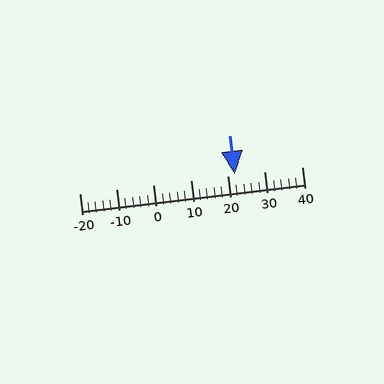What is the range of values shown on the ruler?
The ruler shows values from -20 to 40.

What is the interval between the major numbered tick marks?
The major tick marks are spaced 10 units apart.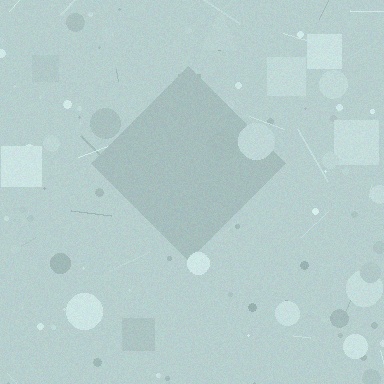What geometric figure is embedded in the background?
A diamond is embedded in the background.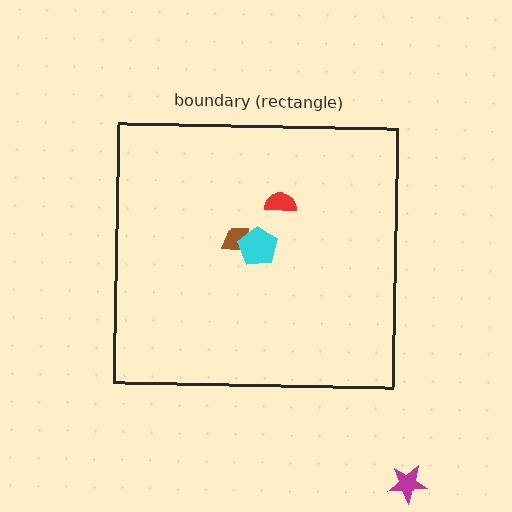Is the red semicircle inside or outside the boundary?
Inside.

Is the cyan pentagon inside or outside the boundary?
Inside.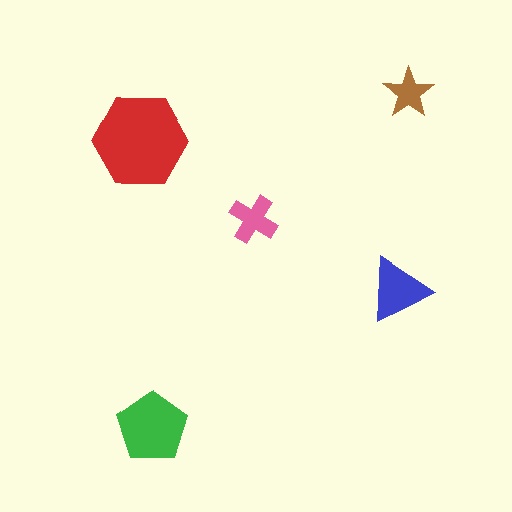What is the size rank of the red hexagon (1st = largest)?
1st.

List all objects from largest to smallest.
The red hexagon, the green pentagon, the blue triangle, the pink cross, the brown star.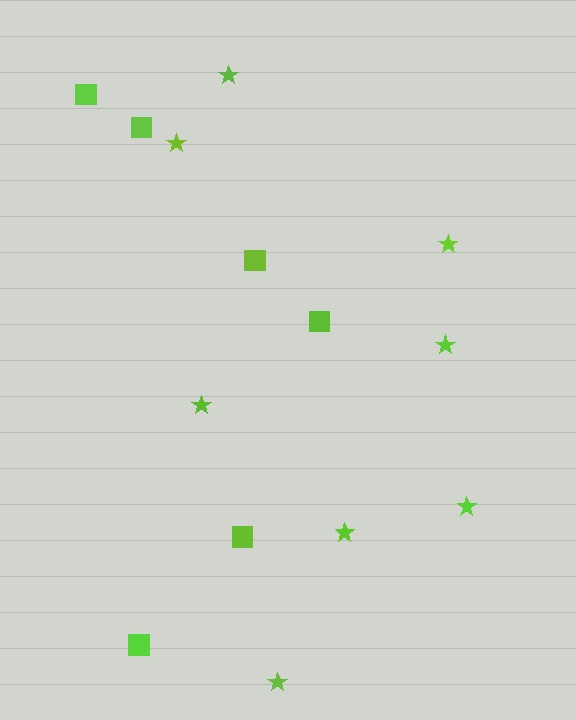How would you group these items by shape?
There are 2 groups: one group of stars (8) and one group of squares (6).